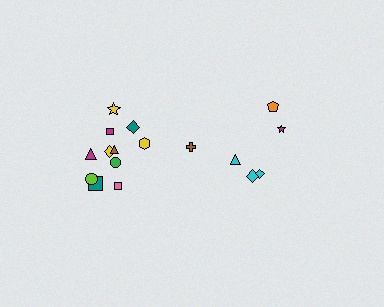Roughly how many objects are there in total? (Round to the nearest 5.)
Roughly 15 objects in total.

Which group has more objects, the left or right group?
The left group.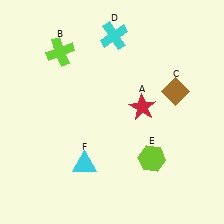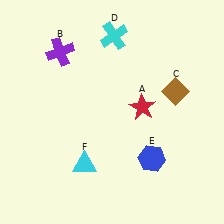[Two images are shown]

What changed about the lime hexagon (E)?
In Image 1, E is lime. In Image 2, it changed to blue.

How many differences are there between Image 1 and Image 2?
There are 2 differences between the two images.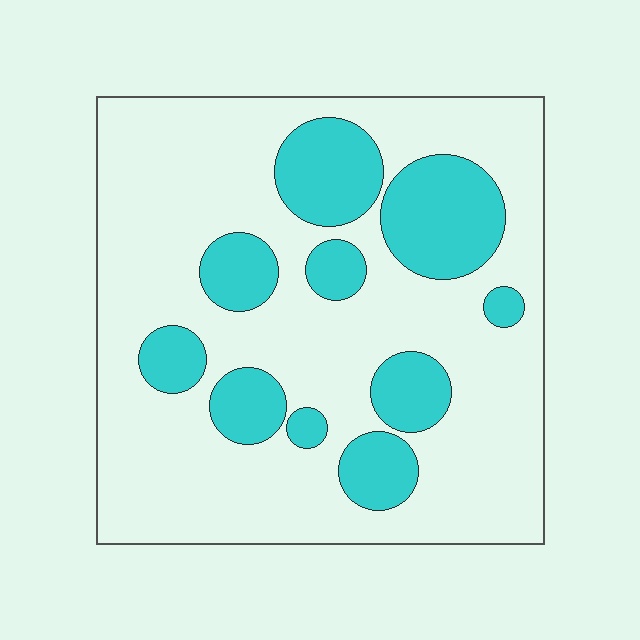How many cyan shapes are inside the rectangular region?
10.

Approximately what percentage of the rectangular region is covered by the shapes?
Approximately 25%.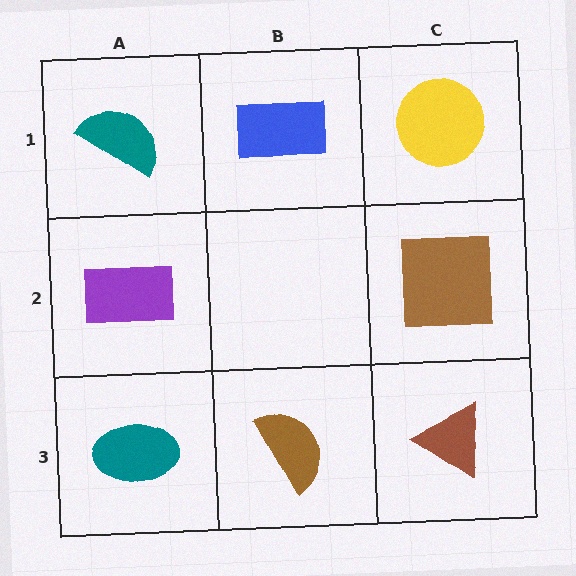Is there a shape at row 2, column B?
No, that cell is empty.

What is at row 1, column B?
A blue rectangle.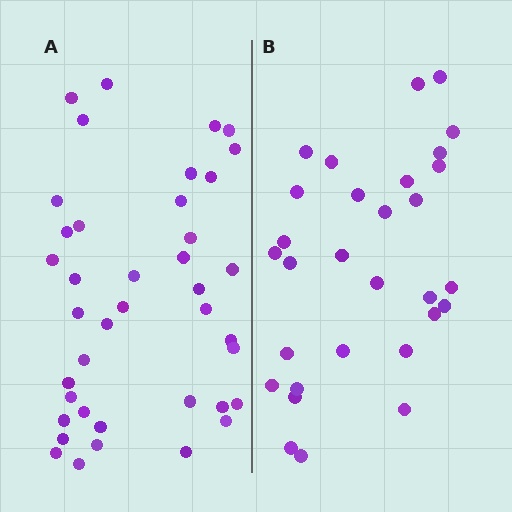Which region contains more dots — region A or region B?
Region A (the left region) has more dots.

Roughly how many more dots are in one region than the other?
Region A has roughly 10 or so more dots than region B.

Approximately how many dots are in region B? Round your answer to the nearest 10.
About 30 dots.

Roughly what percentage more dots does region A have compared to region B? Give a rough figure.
About 35% more.